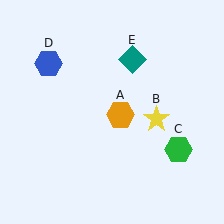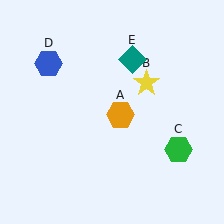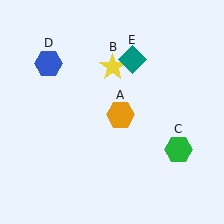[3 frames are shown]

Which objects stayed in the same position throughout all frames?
Orange hexagon (object A) and green hexagon (object C) and blue hexagon (object D) and teal diamond (object E) remained stationary.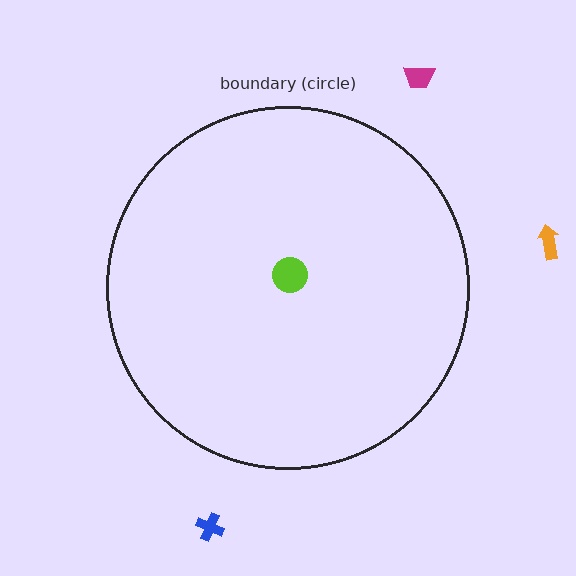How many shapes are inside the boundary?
1 inside, 3 outside.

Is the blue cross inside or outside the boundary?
Outside.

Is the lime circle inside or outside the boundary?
Inside.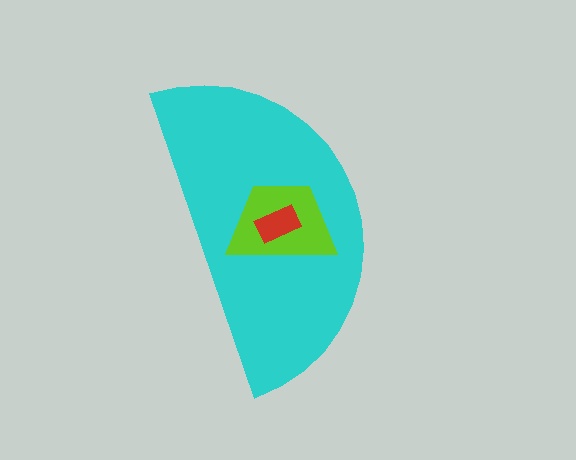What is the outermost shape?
The cyan semicircle.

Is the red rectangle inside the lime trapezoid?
Yes.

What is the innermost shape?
The red rectangle.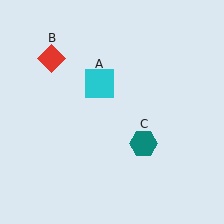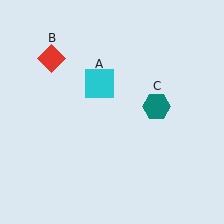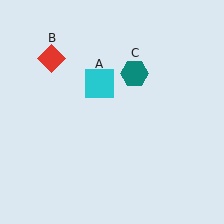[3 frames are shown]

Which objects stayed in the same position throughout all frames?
Cyan square (object A) and red diamond (object B) remained stationary.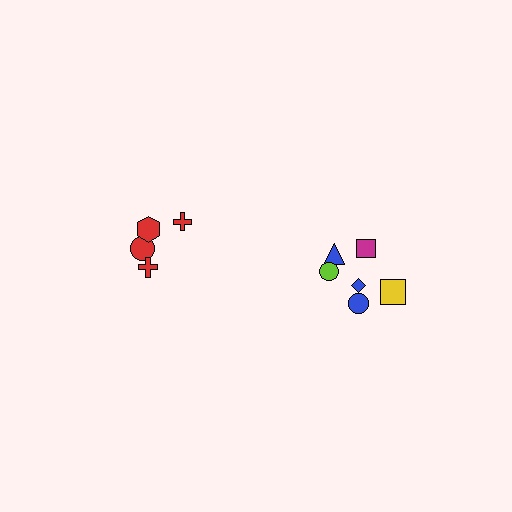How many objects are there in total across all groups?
There are 10 objects.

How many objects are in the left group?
There are 4 objects.